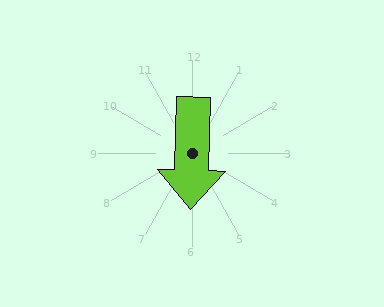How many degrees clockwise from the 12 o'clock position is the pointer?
Approximately 182 degrees.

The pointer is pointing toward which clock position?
Roughly 6 o'clock.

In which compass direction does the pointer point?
South.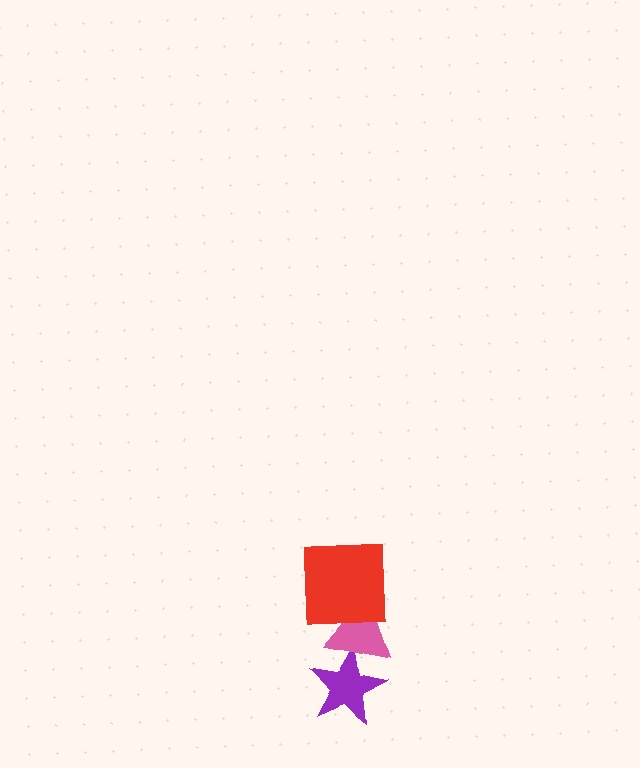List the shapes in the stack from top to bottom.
From top to bottom: the red square, the pink triangle, the purple star.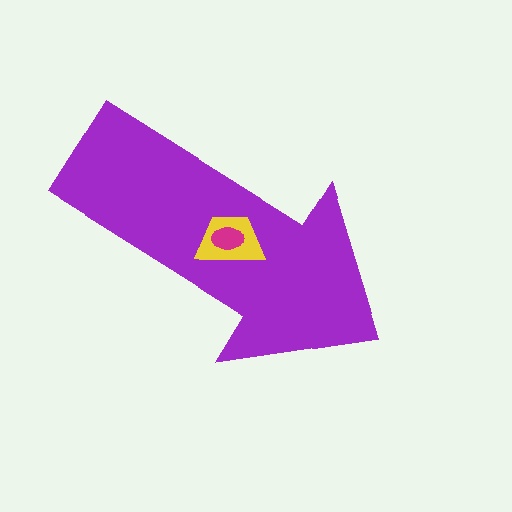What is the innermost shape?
The magenta ellipse.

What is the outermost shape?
The purple arrow.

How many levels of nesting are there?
3.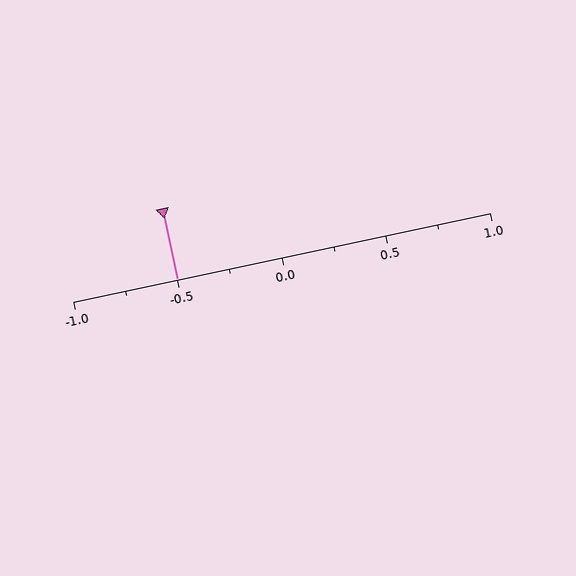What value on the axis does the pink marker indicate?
The marker indicates approximately -0.5.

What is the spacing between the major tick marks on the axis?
The major ticks are spaced 0.5 apart.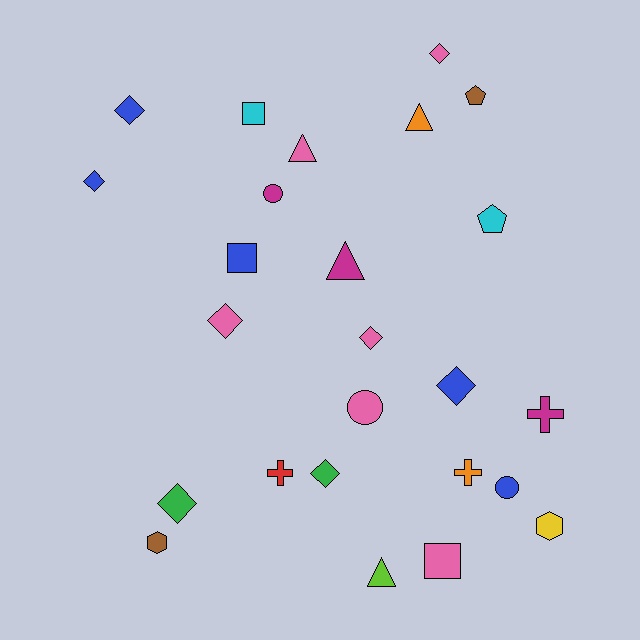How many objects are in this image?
There are 25 objects.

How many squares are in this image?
There are 3 squares.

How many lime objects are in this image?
There is 1 lime object.